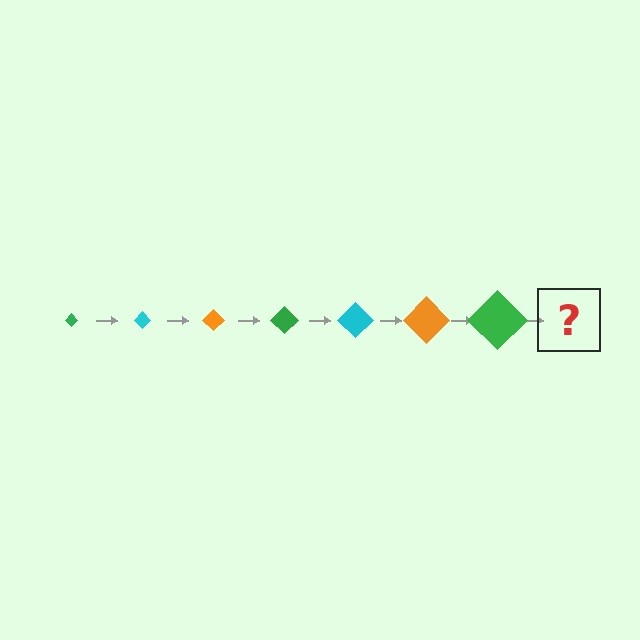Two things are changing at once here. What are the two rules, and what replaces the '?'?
The two rules are that the diamond grows larger each step and the color cycles through green, cyan, and orange. The '?' should be a cyan diamond, larger than the previous one.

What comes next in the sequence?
The next element should be a cyan diamond, larger than the previous one.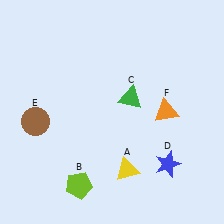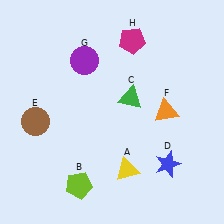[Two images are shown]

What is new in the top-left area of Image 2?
A purple circle (G) was added in the top-left area of Image 2.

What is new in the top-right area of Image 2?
A magenta pentagon (H) was added in the top-right area of Image 2.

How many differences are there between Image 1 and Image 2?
There are 2 differences between the two images.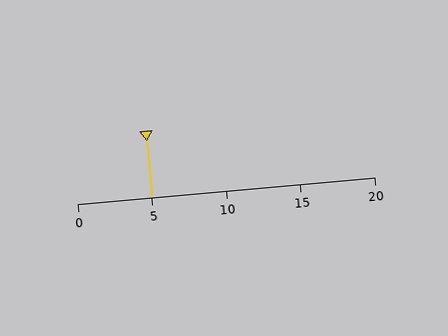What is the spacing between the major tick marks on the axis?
The major ticks are spaced 5 apart.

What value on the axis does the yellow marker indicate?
The marker indicates approximately 5.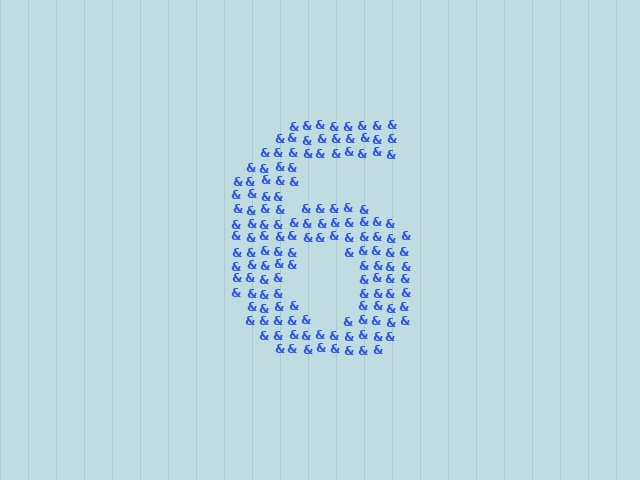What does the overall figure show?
The overall figure shows the digit 6.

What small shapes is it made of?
It is made of small ampersands.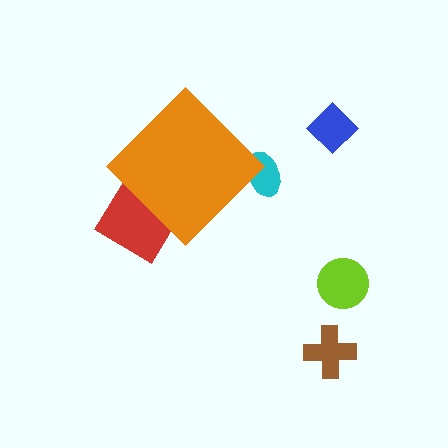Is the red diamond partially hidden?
Yes, the red diamond is partially hidden behind the orange diamond.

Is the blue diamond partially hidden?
No, the blue diamond is fully visible.